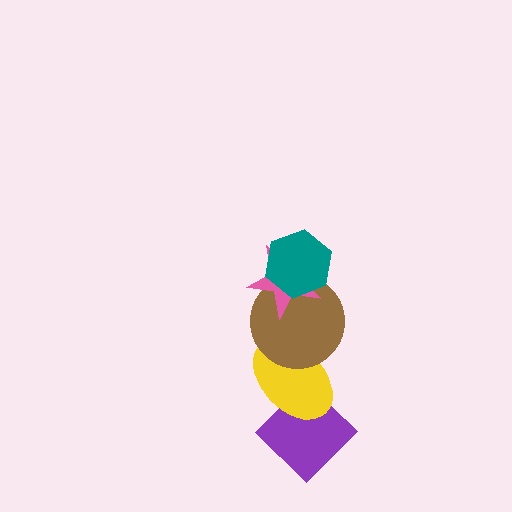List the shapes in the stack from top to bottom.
From top to bottom: the teal hexagon, the pink star, the brown circle, the yellow ellipse, the purple diamond.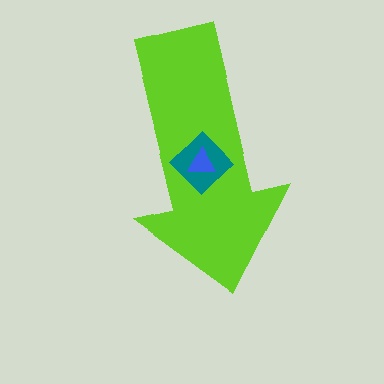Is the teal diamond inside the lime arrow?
Yes.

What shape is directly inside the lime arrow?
The teal diamond.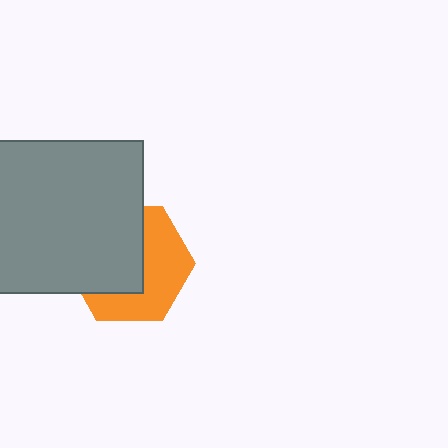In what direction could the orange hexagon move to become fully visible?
The orange hexagon could move toward the lower-right. That would shift it out from behind the gray square entirely.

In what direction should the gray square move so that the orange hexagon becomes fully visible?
The gray square should move toward the upper-left. That is the shortest direction to clear the overlap and leave the orange hexagon fully visible.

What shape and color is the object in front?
The object in front is a gray square.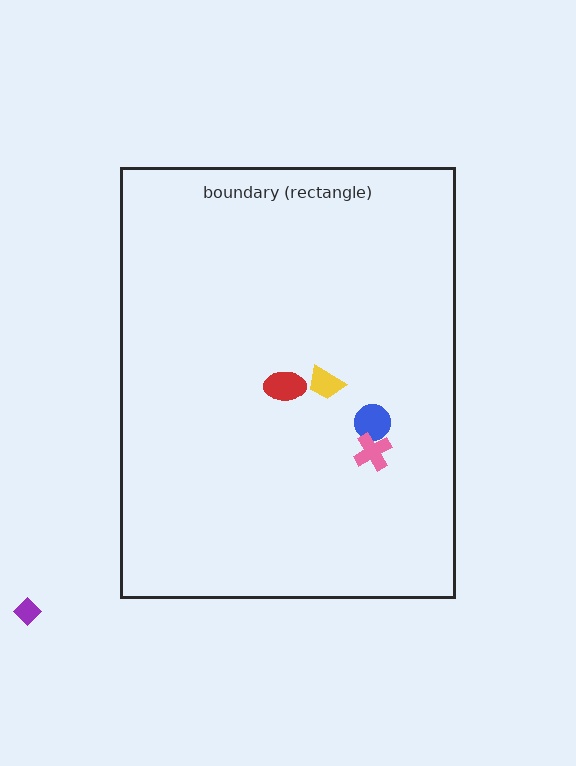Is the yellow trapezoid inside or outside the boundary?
Inside.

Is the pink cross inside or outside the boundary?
Inside.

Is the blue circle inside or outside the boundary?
Inside.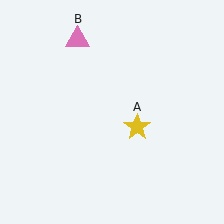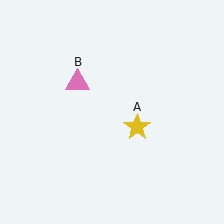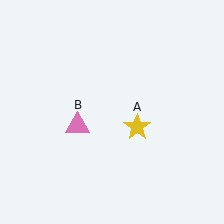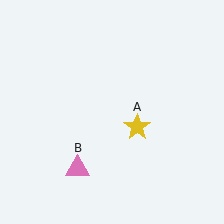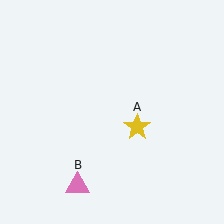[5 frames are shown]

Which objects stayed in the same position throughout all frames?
Yellow star (object A) remained stationary.